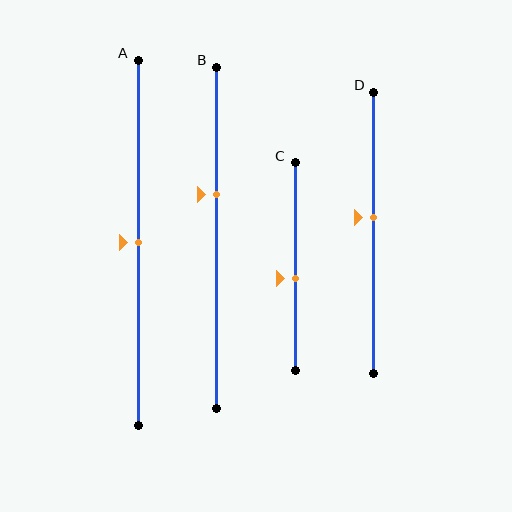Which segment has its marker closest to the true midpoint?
Segment A has its marker closest to the true midpoint.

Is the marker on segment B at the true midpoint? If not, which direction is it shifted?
No, the marker on segment B is shifted upward by about 13% of the segment length.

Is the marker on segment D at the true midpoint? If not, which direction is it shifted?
No, the marker on segment D is shifted upward by about 6% of the segment length.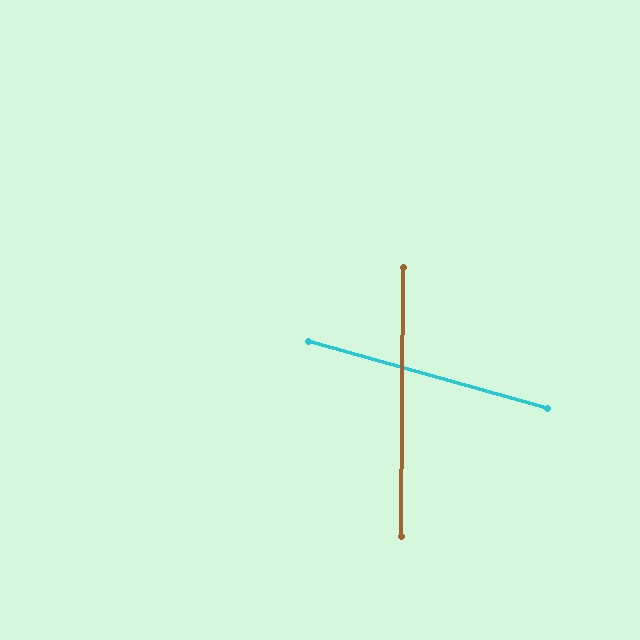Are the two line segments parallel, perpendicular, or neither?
Neither parallel nor perpendicular — they differ by about 75°.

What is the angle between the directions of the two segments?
Approximately 75 degrees.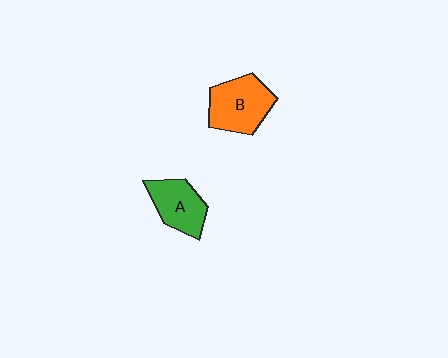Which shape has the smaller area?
Shape A (green).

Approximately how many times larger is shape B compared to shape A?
Approximately 1.2 times.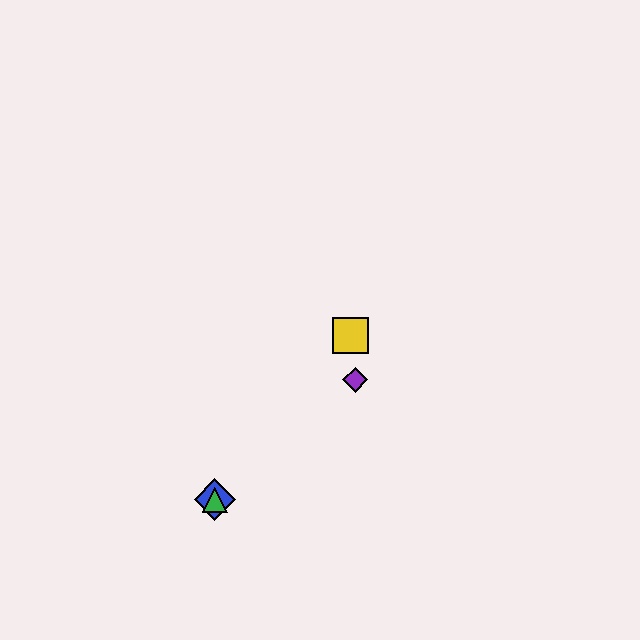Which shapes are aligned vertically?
The red diamond, the blue diamond, the green triangle are aligned vertically.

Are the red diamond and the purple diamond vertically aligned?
No, the red diamond is at x≈215 and the purple diamond is at x≈355.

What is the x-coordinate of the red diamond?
The red diamond is at x≈215.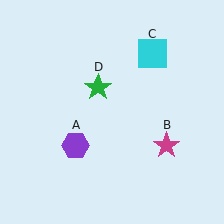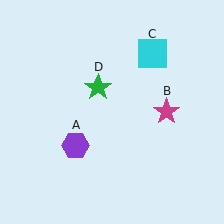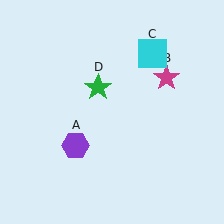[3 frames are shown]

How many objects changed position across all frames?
1 object changed position: magenta star (object B).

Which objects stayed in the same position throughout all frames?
Purple hexagon (object A) and cyan square (object C) and green star (object D) remained stationary.